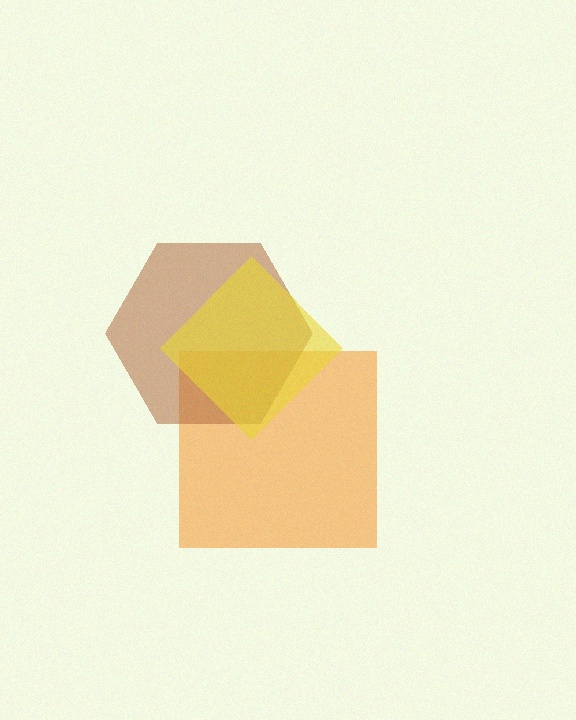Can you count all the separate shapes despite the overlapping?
Yes, there are 3 separate shapes.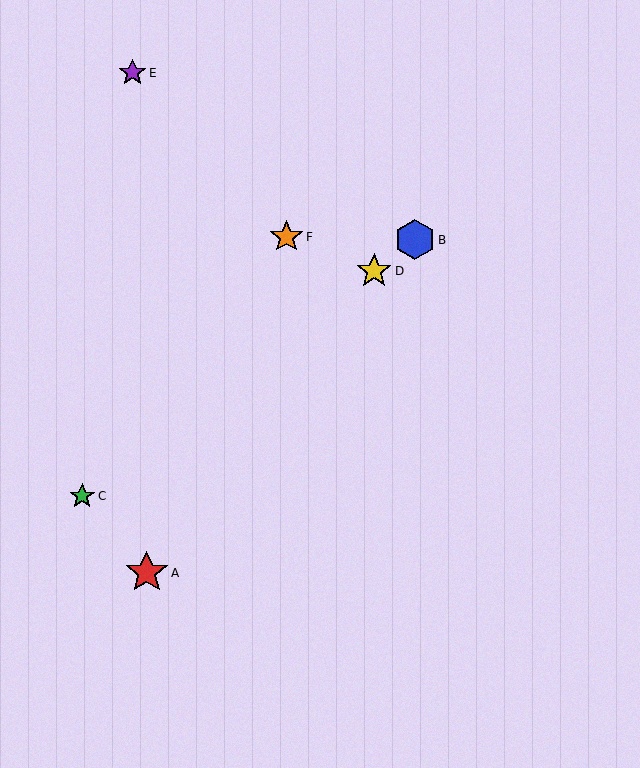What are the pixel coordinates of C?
Object C is at (82, 496).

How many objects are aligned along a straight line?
3 objects (B, C, D) are aligned along a straight line.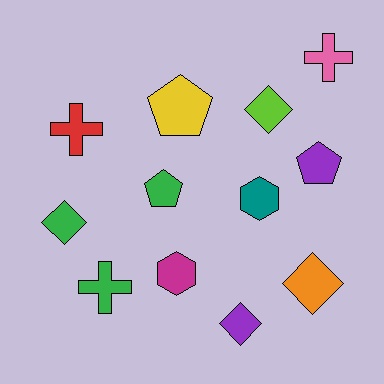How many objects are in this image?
There are 12 objects.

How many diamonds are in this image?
There are 4 diamonds.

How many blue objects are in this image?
There are no blue objects.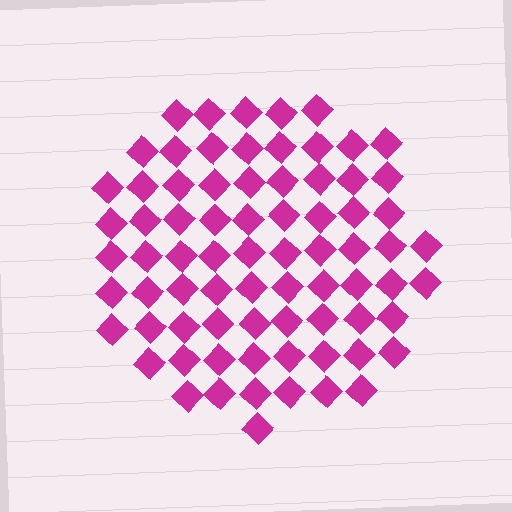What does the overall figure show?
The overall figure shows a circle.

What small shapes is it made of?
It is made of small diamonds.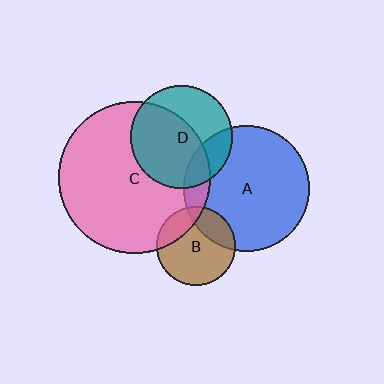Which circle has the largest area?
Circle C (pink).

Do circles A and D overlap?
Yes.